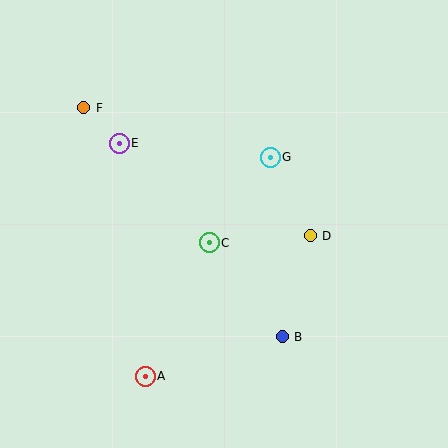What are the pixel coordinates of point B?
Point B is at (282, 337).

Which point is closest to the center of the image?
Point C at (209, 243) is closest to the center.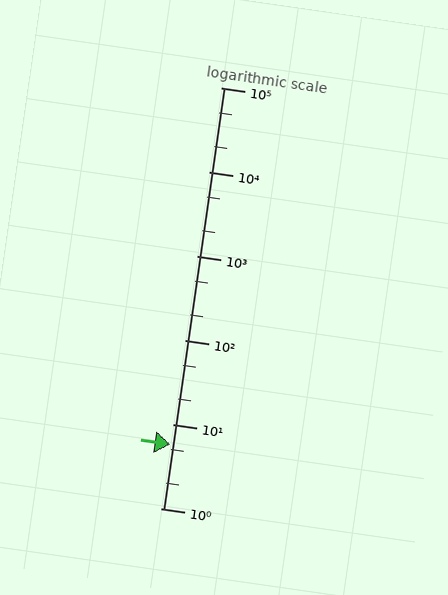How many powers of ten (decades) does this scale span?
The scale spans 5 decades, from 1 to 100000.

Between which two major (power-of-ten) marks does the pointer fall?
The pointer is between 1 and 10.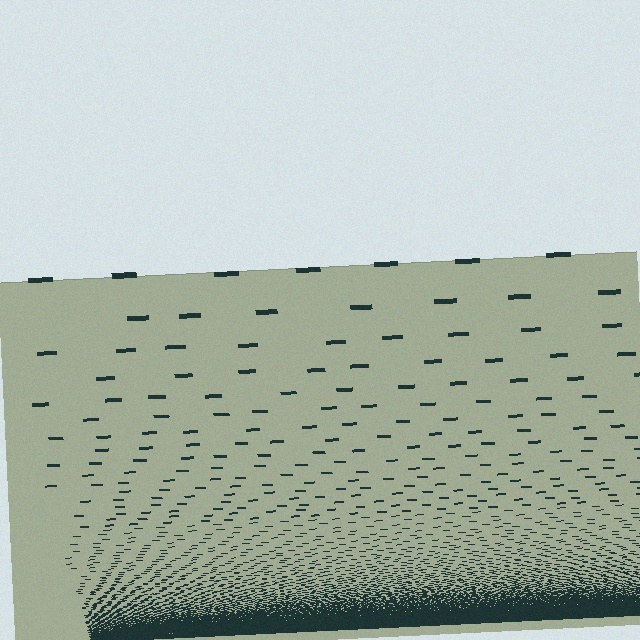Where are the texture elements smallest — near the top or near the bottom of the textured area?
Near the bottom.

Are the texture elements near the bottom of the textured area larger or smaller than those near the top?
Smaller. The gradient is inverted — elements near the bottom are smaller and denser.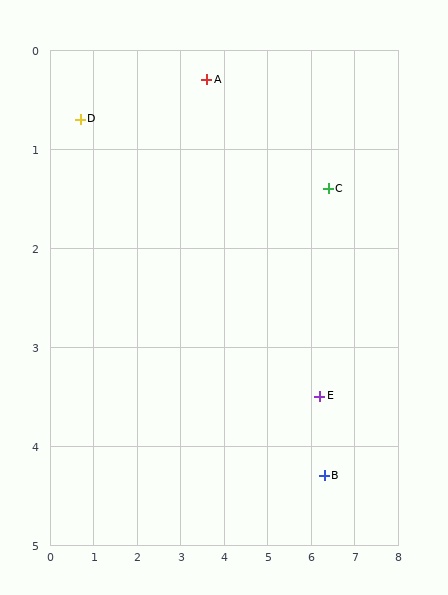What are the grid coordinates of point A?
Point A is at approximately (3.6, 0.3).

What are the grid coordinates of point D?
Point D is at approximately (0.7, 0.7).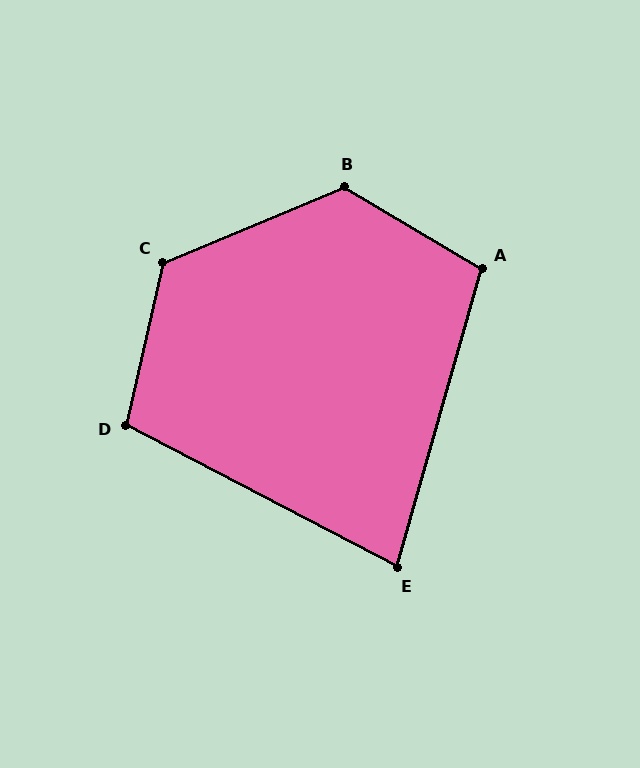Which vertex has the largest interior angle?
B, at approximately 126 degrees.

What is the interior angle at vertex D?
Approximately 105 degrees (obtuse).